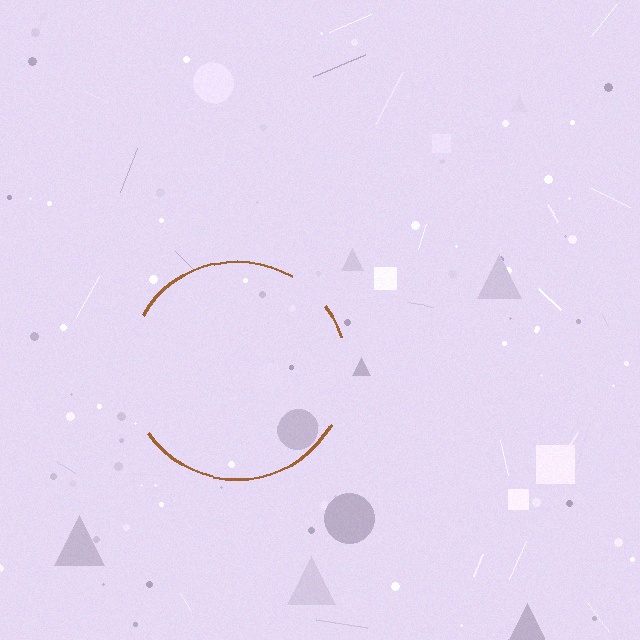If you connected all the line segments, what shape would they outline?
They would outline a circle.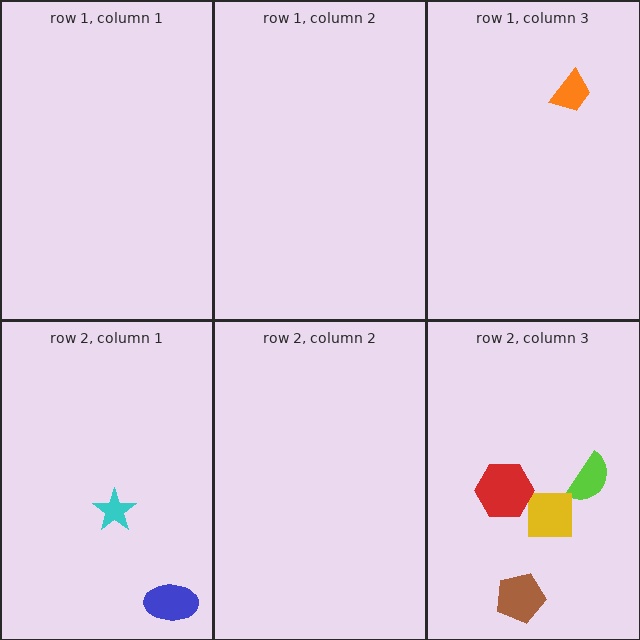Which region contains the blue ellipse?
The row 2, column 1 region.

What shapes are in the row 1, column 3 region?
The orange trapezoid.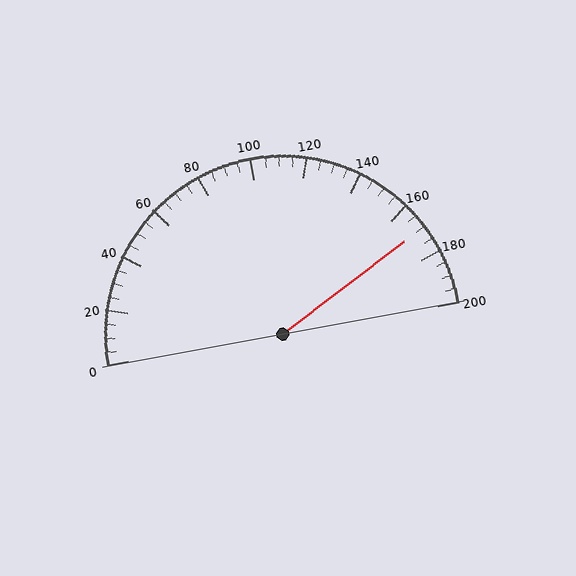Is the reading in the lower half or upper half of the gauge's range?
The reading is in the upper half of the range (0 to 200).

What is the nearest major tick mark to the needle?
The nearest major tick mark is 160.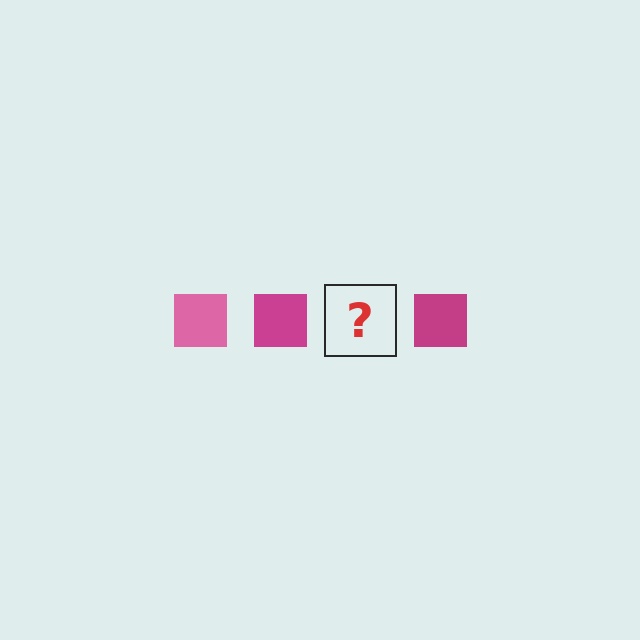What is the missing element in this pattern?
The missing element is a pink square.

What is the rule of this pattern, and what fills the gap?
The rule is that the pattern cycles through pink, magenta squares. The gap should be filled with a pink square.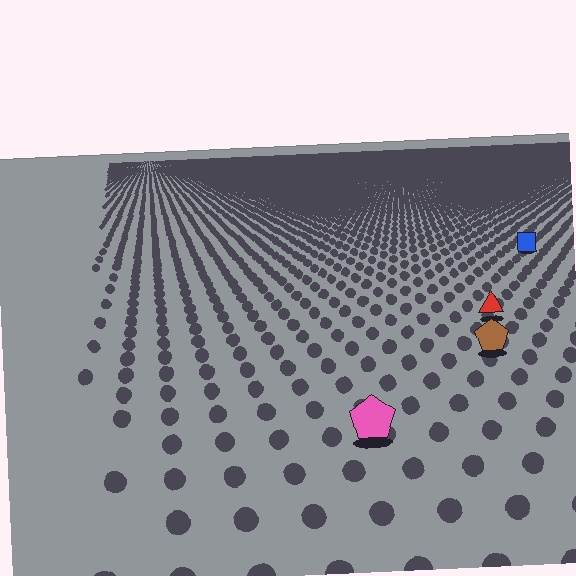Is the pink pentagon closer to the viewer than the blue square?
Yes. The pink pentagon is closer — you can tell from the texture gradient: the ground texture is coarser near it.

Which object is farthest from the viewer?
The blue square is farthest from the viewer. It appears smaller and the ground texture around it is denser.